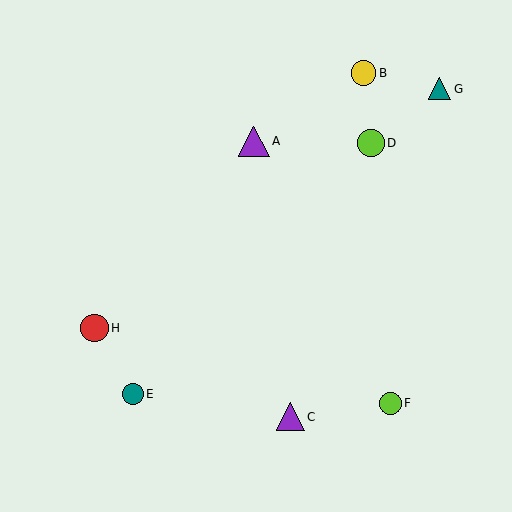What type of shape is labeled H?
Shape H is a red circle.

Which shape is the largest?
The purple triangle (labeled A) is the largest.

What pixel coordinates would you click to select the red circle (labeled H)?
Click at (95, 328) to select the red circle H.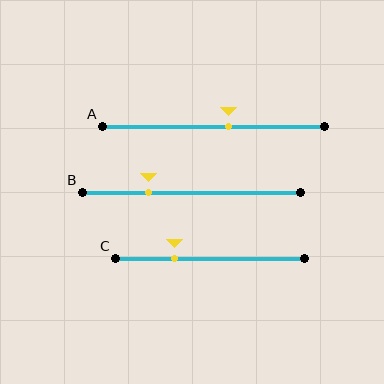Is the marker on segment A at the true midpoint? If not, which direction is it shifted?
No, the marker on segment A is shifted to the right by about 7% of the segment length.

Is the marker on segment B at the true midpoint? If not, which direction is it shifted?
No, the marker on segment B is shifted to the left by about 20% of the segment length.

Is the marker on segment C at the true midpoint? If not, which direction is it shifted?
No, the marker on segment C is shifted to the left by about 18% of the segment length.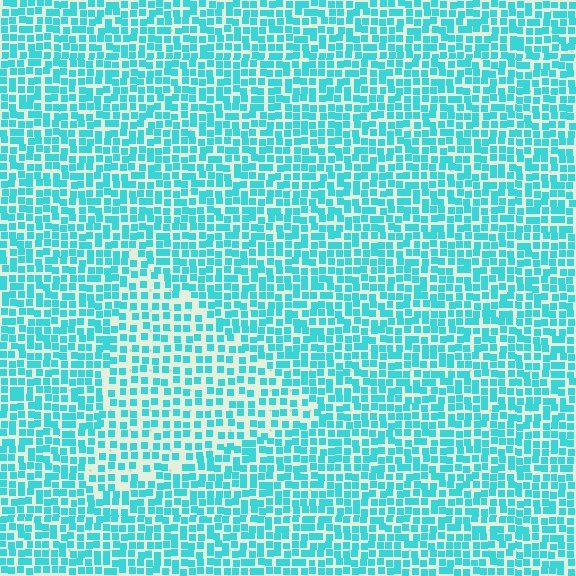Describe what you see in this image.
The image contains small cyan elements arranged at two different densities. A triangle-shaped region is visible where the elements are less densely packed than the surrounding area.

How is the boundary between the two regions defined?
The boundary is defined by a change in element density (approximately 1.6x ratio). All elements are the same color, size, and shape.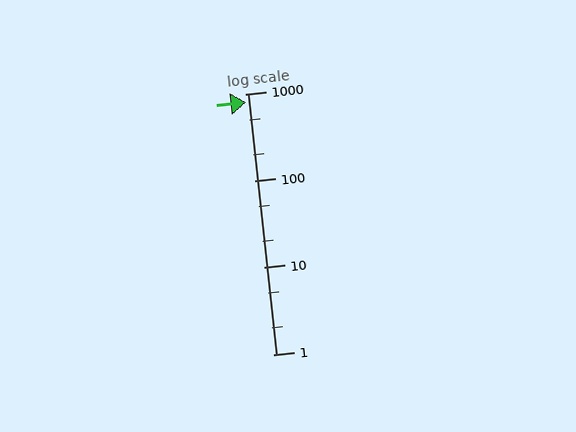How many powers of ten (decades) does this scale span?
The scale spans 3 decades, from 1 to 1000.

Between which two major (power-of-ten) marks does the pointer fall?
The pointer is between 100 and 1000.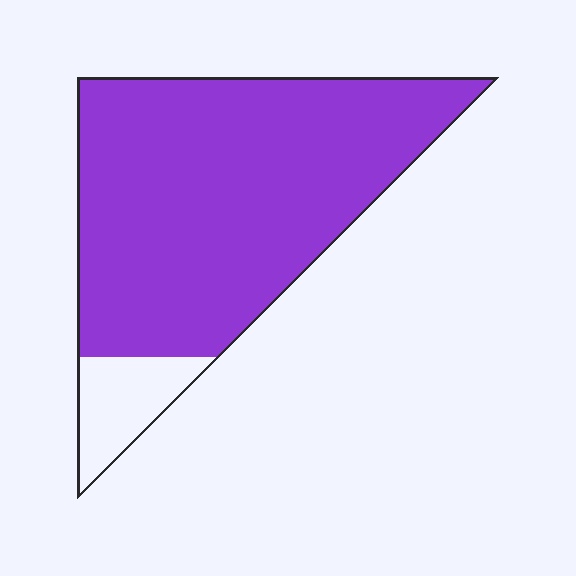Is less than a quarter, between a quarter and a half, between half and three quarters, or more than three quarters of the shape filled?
More than three quarters.